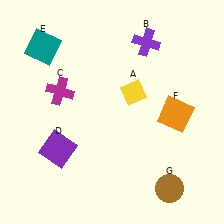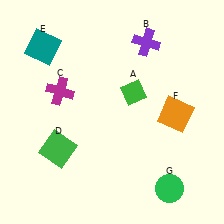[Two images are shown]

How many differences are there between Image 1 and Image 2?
There are 3 differences between the two images.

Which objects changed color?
A changed from yellow to green. D changed from purple to green. G changed from brown to green.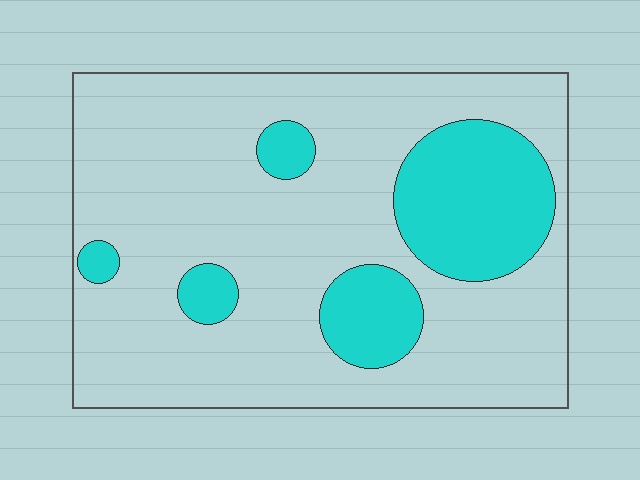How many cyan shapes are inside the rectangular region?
5.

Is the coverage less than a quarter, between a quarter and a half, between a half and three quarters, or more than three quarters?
Less than a quarter.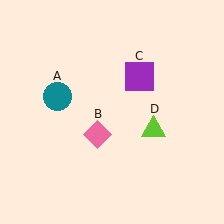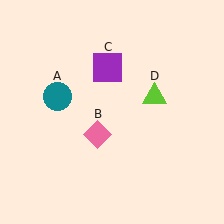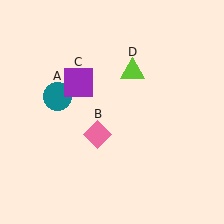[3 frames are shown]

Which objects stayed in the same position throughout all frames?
Teal circle (object A) and pink diamond (object B) remained stationary.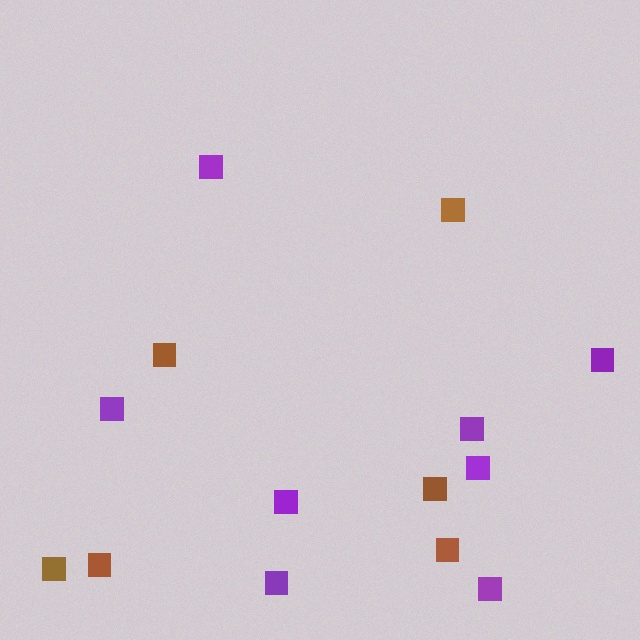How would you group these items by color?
There are 2 groups: one group of brown squares (6) and one group of purple squares (8).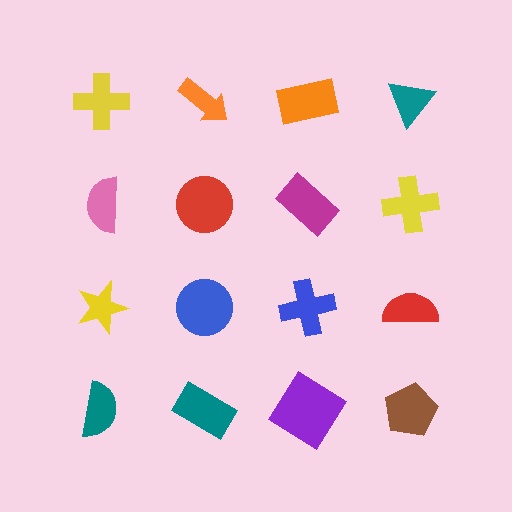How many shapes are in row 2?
4 shapes.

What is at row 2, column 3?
A magenta rectangle.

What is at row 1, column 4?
A teal triangle.